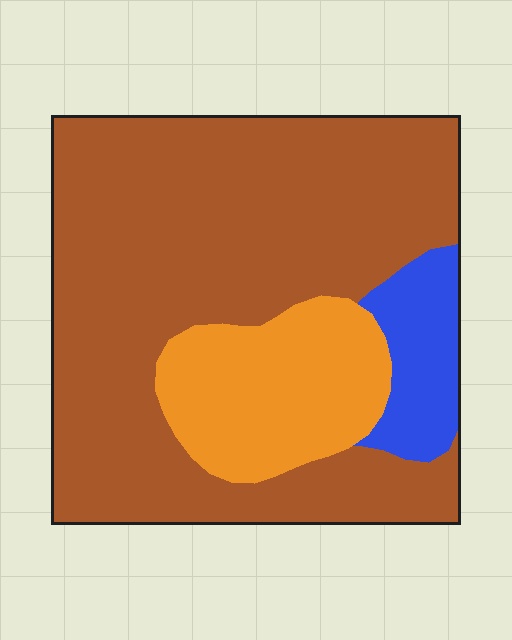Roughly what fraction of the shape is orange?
Orange covers around 20% of the shape.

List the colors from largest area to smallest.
From largest to smallest: brown, orange, blue.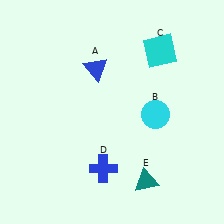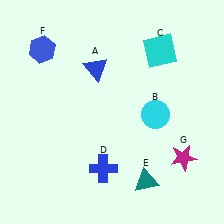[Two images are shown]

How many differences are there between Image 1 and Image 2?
There are 2 differences between the two images.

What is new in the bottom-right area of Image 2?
A magenta star (G) was added in the bottom-right area of Image 2.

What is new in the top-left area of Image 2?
A blue hexagon (F) was added in the top-left area of Image 2.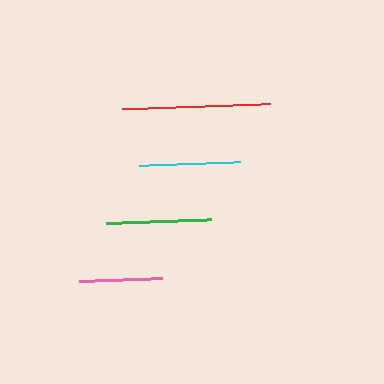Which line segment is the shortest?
The pink line is the shortest at approximately 83 pixels.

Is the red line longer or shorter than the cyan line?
The red line is longer than the cyan line.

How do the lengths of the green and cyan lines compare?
The green and cyan lines are approximately the same length.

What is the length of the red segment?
The red segment is approximately 148 pixels long.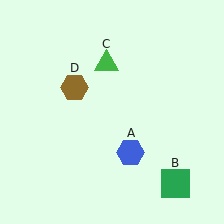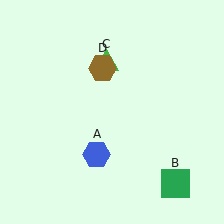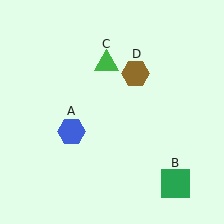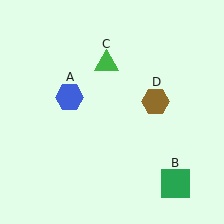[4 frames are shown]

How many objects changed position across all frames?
2 objects changed position: blue hexagon (object A), brown hexagon (object D).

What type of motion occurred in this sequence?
The blue hexagon (object A), brown hexagon (object D) rotated clockwise around the center of the scene.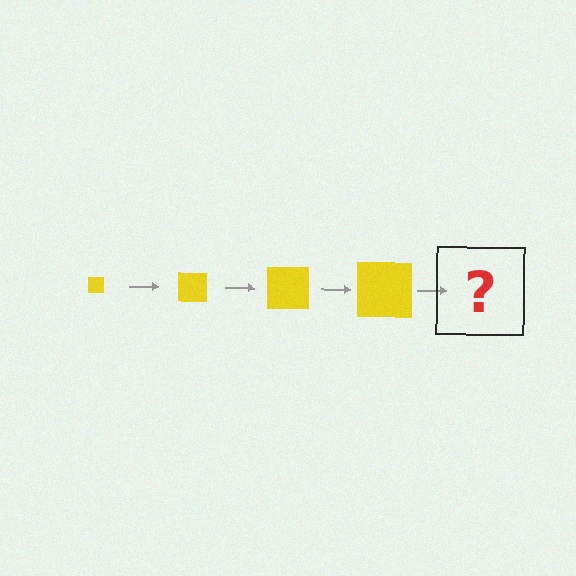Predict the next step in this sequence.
The next step is a yellow square, larger than the previous one.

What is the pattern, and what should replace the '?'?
The pattern is that the square gets progressively larger each step. The '?' should be a yellow square, larger than the previous one.